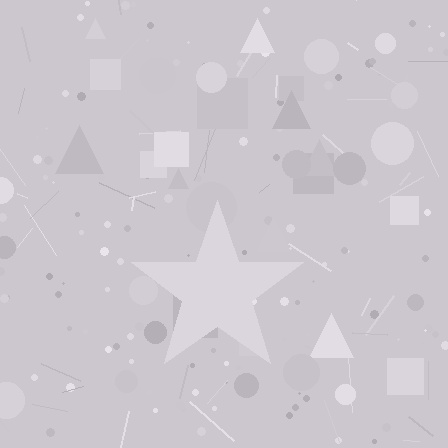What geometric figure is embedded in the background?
A star is embedded in the background.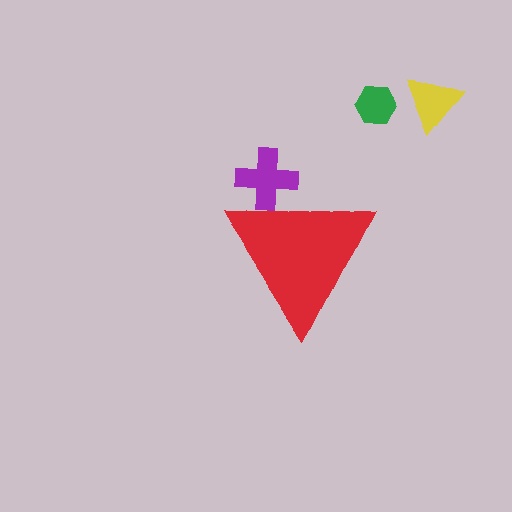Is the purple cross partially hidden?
Yes, the purple cross is partially hidden behind the red triangle.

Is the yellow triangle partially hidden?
No, the yellow triangle is fully visible.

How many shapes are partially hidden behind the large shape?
1 shape is partially hidden.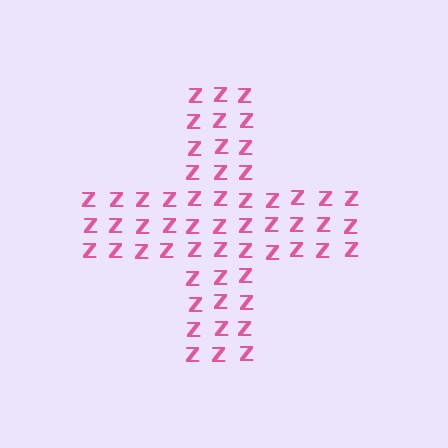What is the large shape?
The large shape is a cross.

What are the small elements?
The small elements are letter Z's.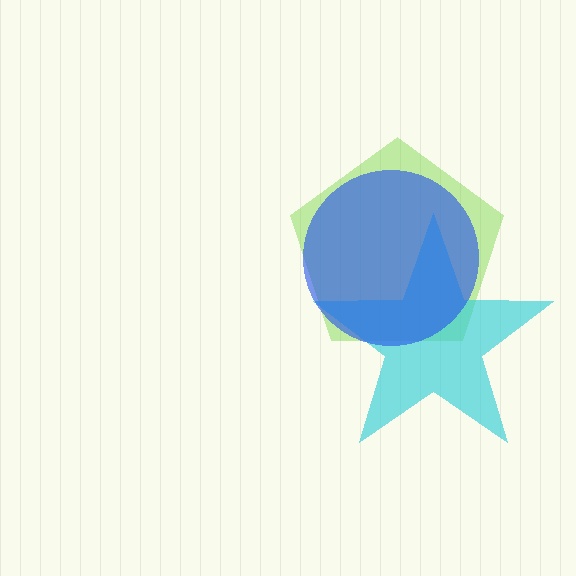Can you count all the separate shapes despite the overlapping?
Yes, there are 3 separate shapes.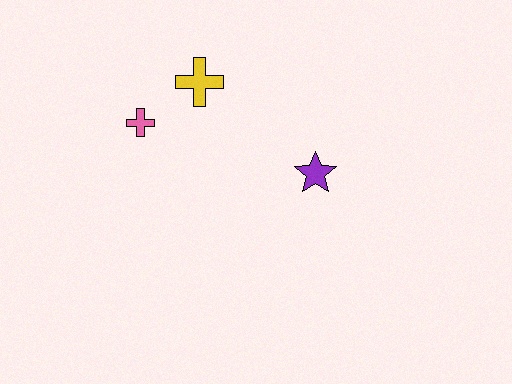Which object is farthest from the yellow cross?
The purple star is farthest from the yellow cross.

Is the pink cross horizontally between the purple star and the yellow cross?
No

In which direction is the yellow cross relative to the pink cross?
The yellow cross is to the right of the pink cross.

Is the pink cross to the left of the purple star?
Yes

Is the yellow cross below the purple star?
No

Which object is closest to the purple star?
The yellow cross is closest to the purple star.